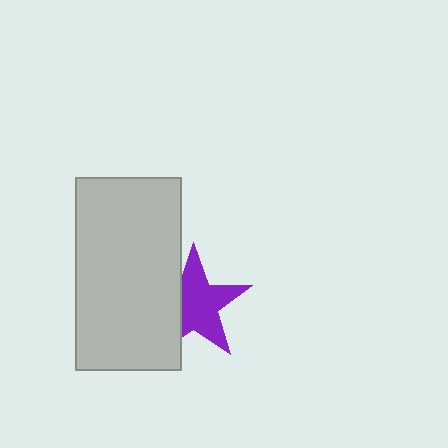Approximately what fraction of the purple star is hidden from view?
Roughly 30% of the purple star is hidden behind the light gray rectangle.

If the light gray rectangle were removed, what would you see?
You would see the complete purple star.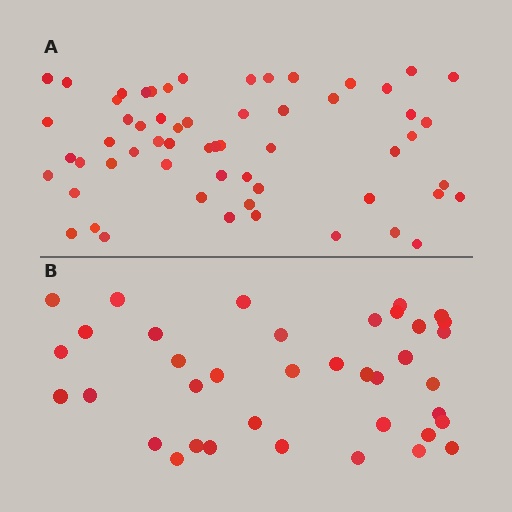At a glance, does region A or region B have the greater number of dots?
Region A (the top region) has more dots.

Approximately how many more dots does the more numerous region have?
Region A has approximately 20 more dots than region B.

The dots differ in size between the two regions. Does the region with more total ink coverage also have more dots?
No. Region B has more total ink coverage because its dots are larger, but region A actually contains more individual dots. Total area can be misleading — the number of items is what matters here.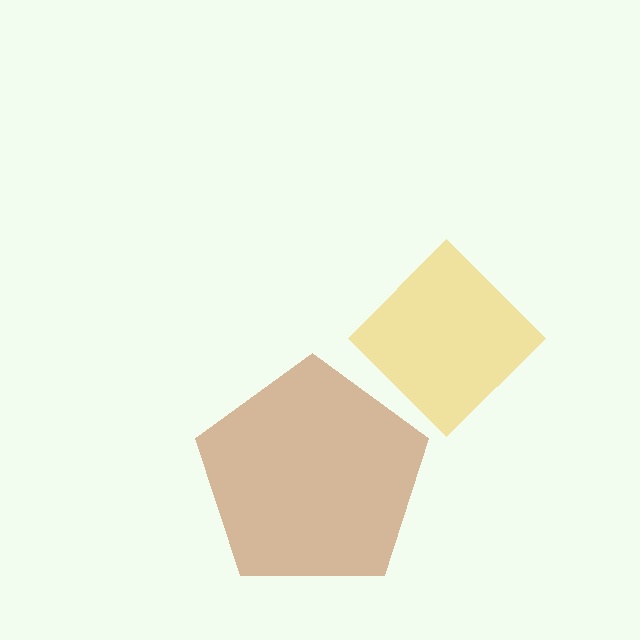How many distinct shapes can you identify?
There are 2 distinct shapes: a brown pentagon, a yellow diamond.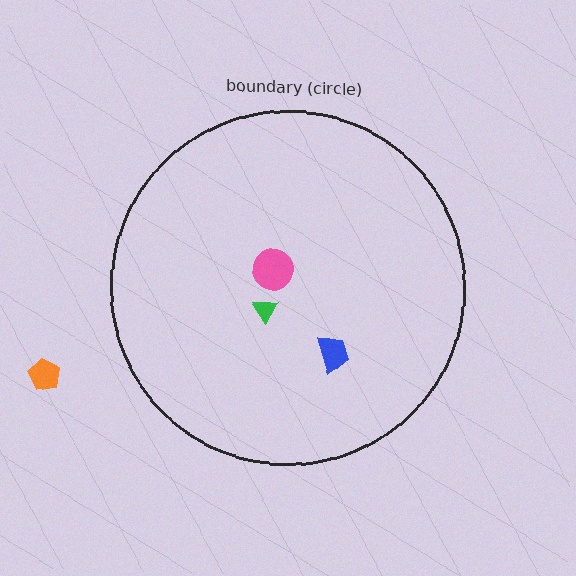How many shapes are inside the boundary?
3 inside, 1 outside.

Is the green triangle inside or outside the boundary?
Inside.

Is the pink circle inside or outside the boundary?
Inside.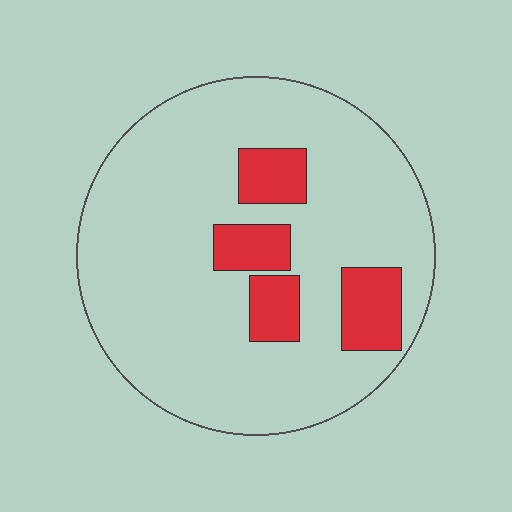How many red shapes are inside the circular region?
4.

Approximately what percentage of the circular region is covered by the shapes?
Approximately 15%.